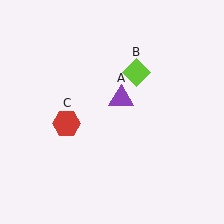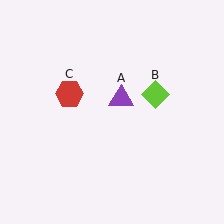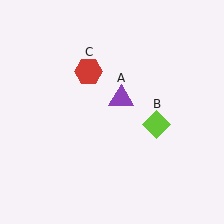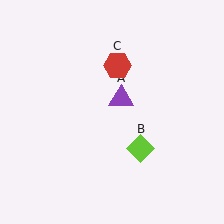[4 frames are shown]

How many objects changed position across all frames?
2 objects changed position: lime diamond (object B), red hexagon (object C).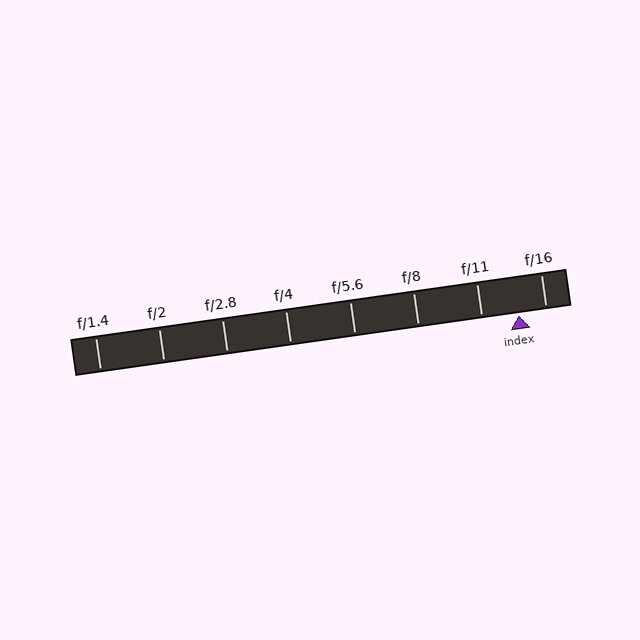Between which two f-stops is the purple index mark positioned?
The index mark is between f/11 and f/16.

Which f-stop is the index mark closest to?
The index mark is closest to f/16.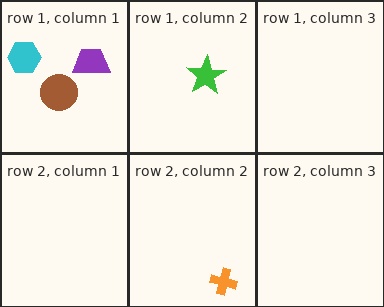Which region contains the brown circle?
The row 1, column 1 region.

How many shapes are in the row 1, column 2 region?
1.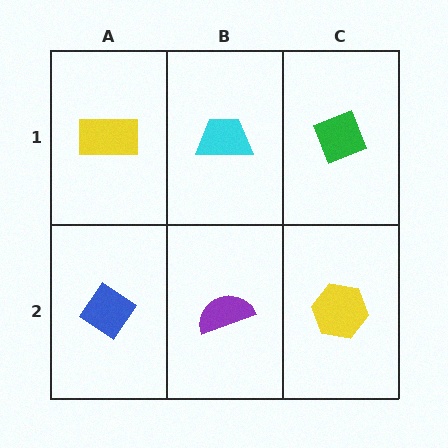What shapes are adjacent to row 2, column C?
A green diamond (row 1, column C), a purple semicircle (row 2, column B).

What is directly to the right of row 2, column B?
A yellow hexagon.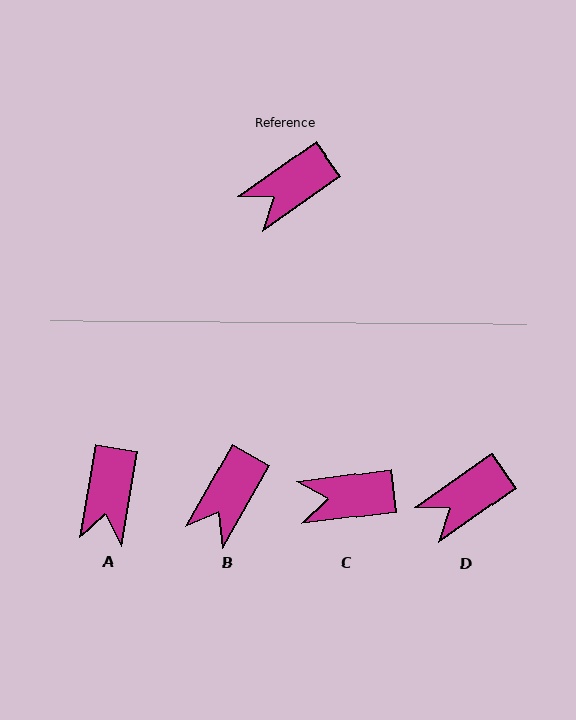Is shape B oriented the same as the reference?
No, it is off by about 25 degrees.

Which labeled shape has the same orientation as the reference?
D.